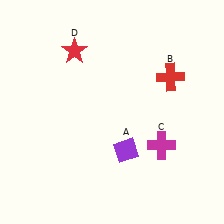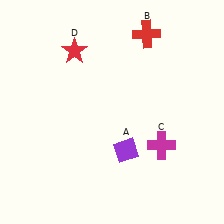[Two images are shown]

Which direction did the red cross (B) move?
The red cross (B) moved up.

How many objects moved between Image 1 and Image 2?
1 object moved between the two images.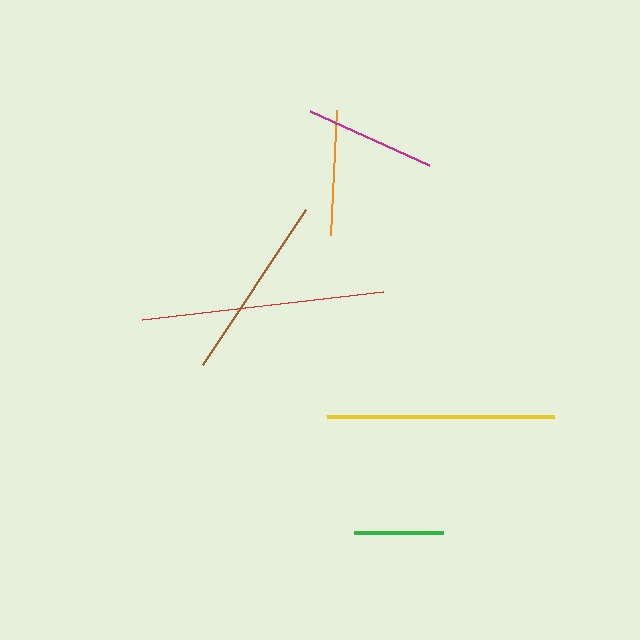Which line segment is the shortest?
The green line is the shortest at approximately 89 pixels.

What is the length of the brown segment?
The brown segment is approximately 185 pixels long.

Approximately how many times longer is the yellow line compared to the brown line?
The yellow line is approximately 1.2 times the length of the brown line.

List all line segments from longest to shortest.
From longest to shortest: red, yellow, brown, magenta, orange, green.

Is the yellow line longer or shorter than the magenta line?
The yellow line is longer than the magenta line.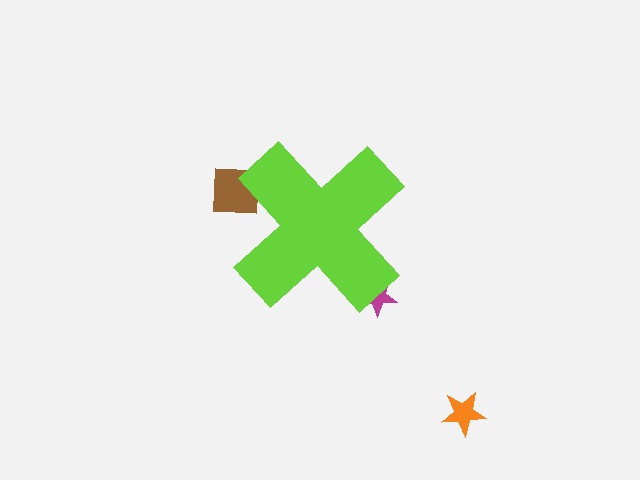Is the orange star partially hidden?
No, the orange star is fully visible.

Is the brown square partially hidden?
Yes, the brown square is partially hidden behind the lime cross.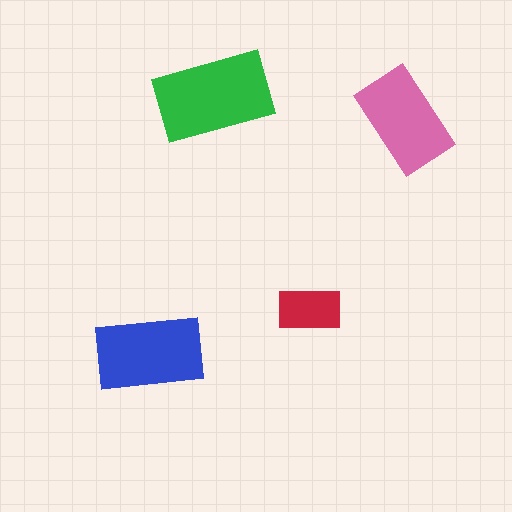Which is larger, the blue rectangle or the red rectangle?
The blue one.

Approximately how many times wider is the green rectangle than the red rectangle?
About 2 times wider.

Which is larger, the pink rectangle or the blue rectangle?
The blue one.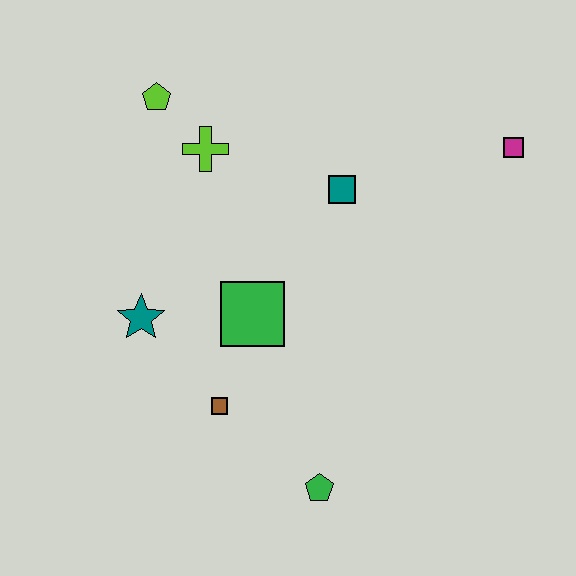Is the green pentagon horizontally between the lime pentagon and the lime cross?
No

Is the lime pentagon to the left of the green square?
Yes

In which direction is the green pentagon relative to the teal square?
The green pentagon is below the teal square.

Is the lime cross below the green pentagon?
No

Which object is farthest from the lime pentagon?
The green pentagon is farthest from the lime pentagon.